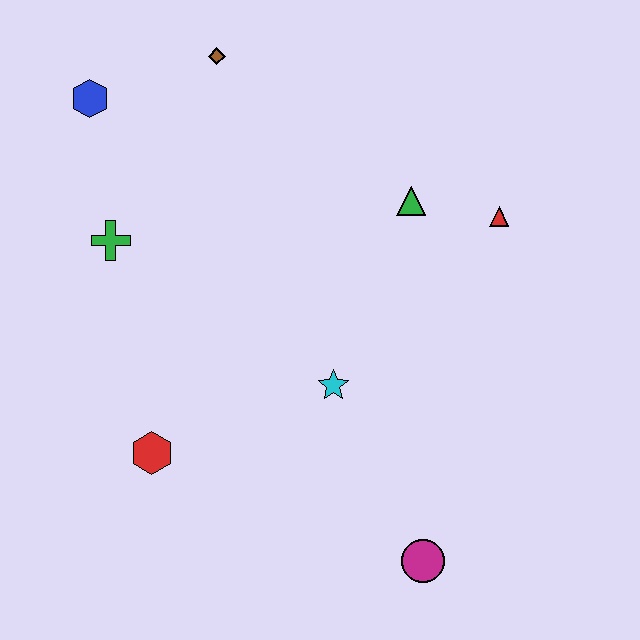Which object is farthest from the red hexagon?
The red triangle is farthest from the red hexagon.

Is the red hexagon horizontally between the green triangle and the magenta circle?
No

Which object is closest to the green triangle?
The red triangle is closest to the green triangle.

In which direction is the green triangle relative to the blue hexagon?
The green triangle is to the right of the blue hexagon.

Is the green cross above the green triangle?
No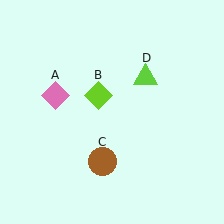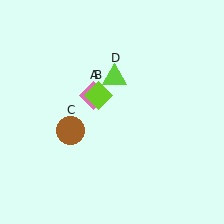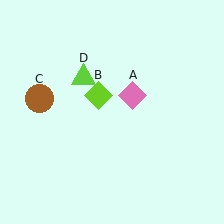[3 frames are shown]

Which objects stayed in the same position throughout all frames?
Lime diamond (object B) remained stationary.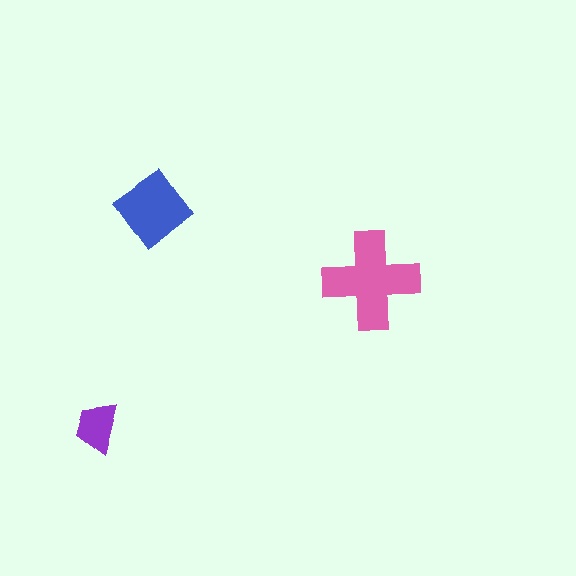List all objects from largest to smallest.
The pink cross, the blue diamond, the purple trapezoid.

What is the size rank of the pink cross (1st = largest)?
1st.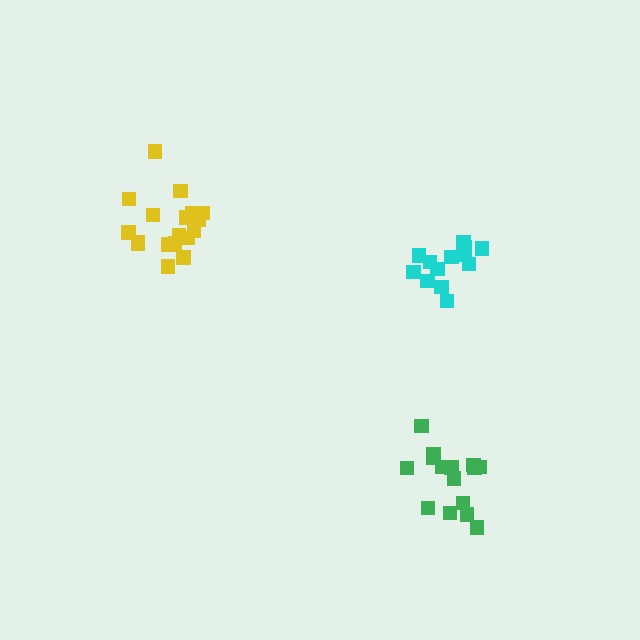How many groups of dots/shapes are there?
There are 3 groups.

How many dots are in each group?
Group 1: 15 dots, Group 2: 14 dots, Group 3: 18 dots (47 total).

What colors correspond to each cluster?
The clusters are colored: green, cyan, yellow.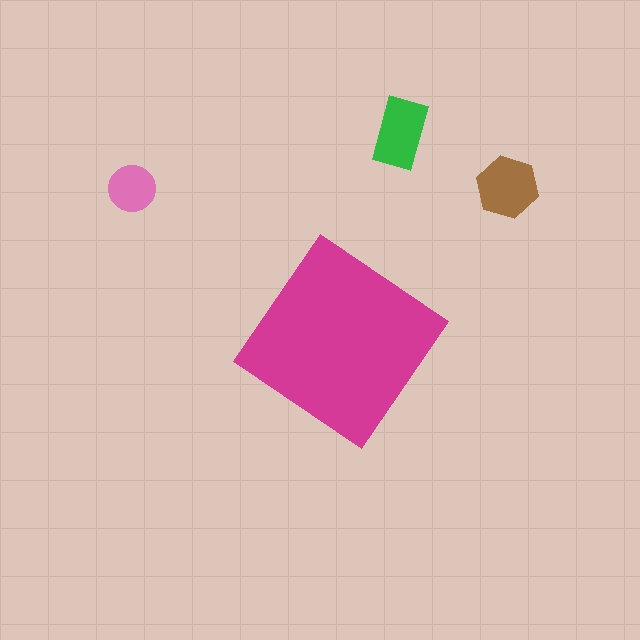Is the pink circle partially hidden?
No, the pink circle is fully visible.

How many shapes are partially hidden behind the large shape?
0 shapes are partially hidden.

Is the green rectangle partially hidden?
No, the green rectangle is fully visible.